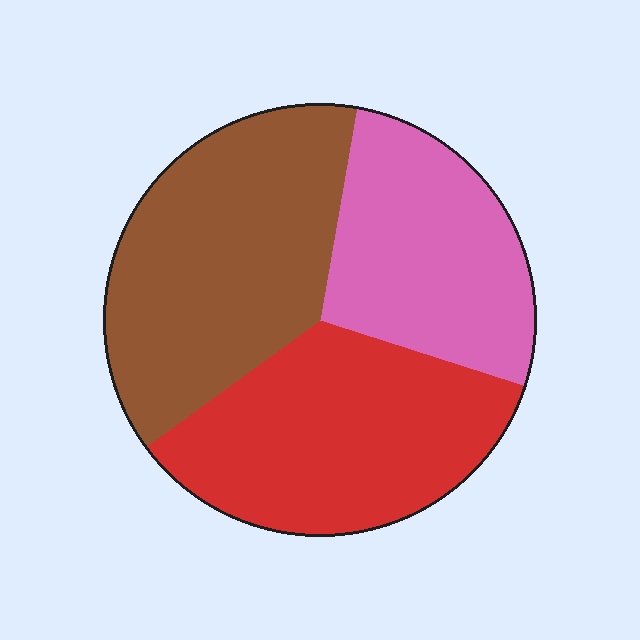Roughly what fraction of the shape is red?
Red covers around 35% of the shape.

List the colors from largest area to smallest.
From largest to smallest: brown, red, pink.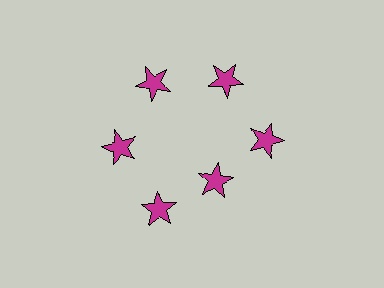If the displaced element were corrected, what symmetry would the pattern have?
It would have 6-fold rotational symmetry — the pattern would map onto itself every 60 degrees.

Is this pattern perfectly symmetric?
No. The 6 magenta stars are arranged in a ring, but one element near the 5 o'clock position is pulled inward toward the center, breaking the 6-fold rotational symmetry.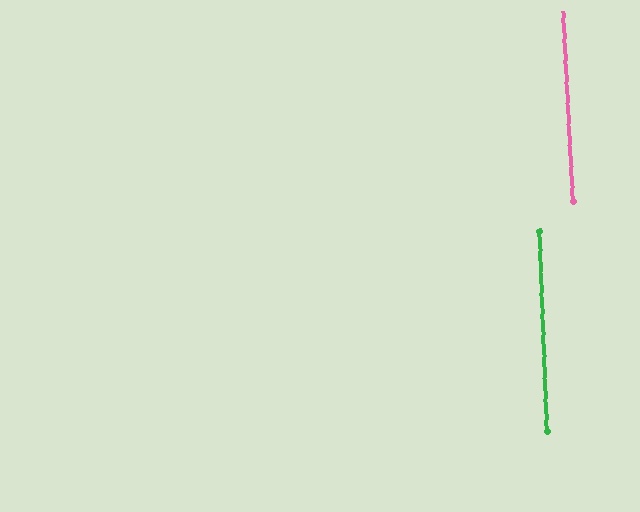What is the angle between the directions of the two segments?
Approximately 1 degree.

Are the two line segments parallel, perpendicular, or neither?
Parallel — their directions differ by only 0.7°.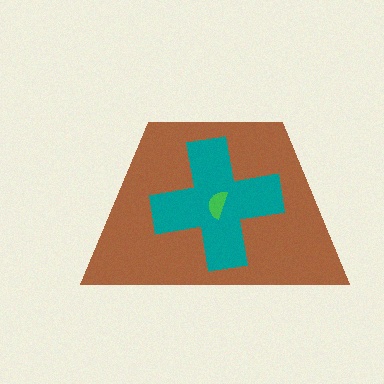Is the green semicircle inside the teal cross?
Yes.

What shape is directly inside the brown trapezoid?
The teal cross.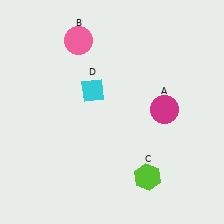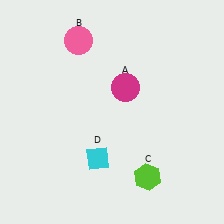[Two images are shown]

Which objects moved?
The objects that moved are: the magenta circle (A), the cyan diamond (D).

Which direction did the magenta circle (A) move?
The magenta circle (A) moved left.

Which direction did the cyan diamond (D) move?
The cyan diamond (D) moved down.